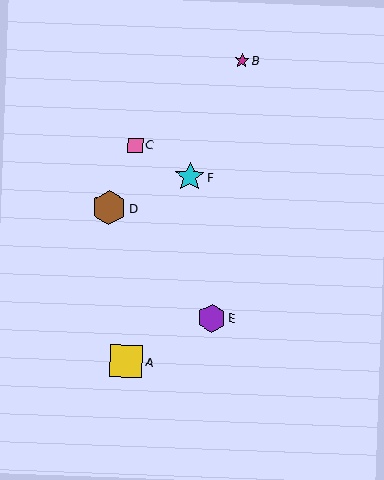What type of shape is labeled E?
Shape E is a purple hexagon.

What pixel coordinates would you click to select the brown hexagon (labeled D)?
Click at (109, 208) to select the brown hexagon D.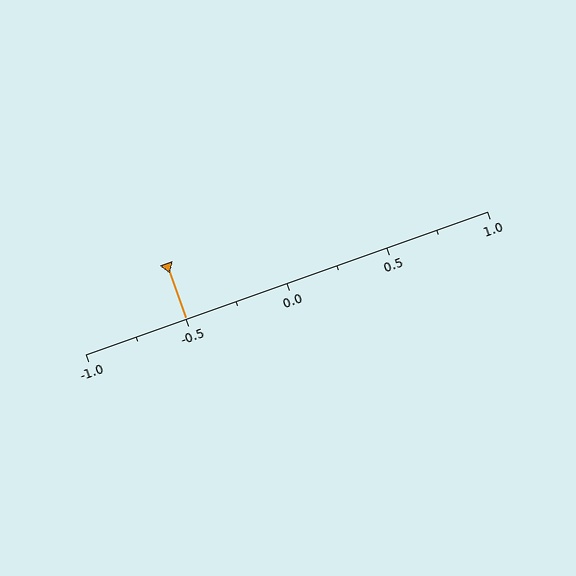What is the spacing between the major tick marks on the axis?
The major ticks are spaced 0.5 apart.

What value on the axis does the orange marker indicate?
The marker indicates approximately -0.5.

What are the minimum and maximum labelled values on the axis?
The axis runs from -1.0 to 1.0.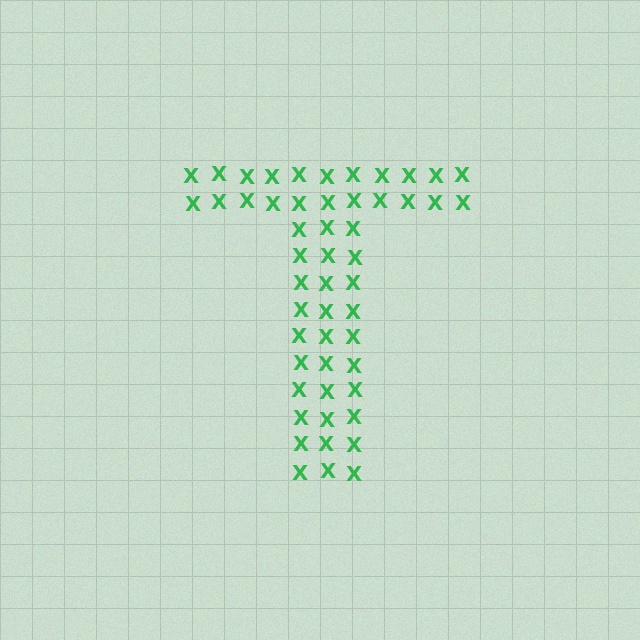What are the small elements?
The small elements are letter X's.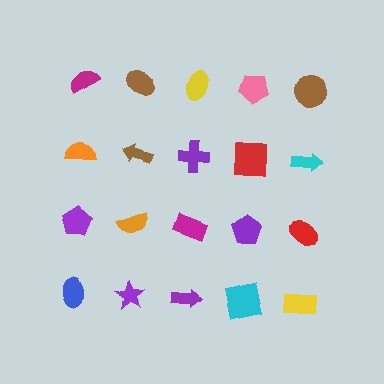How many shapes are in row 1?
5 shapes.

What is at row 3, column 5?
A red ellipse.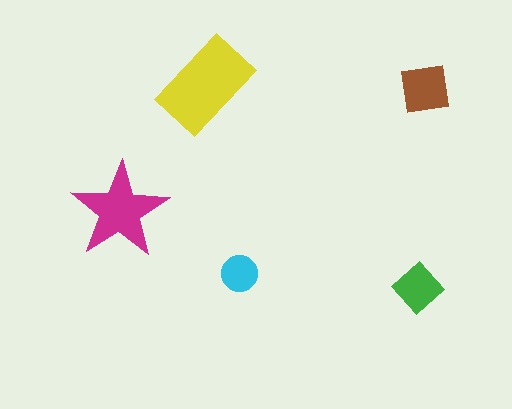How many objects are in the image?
There are 5 objects in the image.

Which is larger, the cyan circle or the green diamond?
The green diamond.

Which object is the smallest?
The cyan circle.